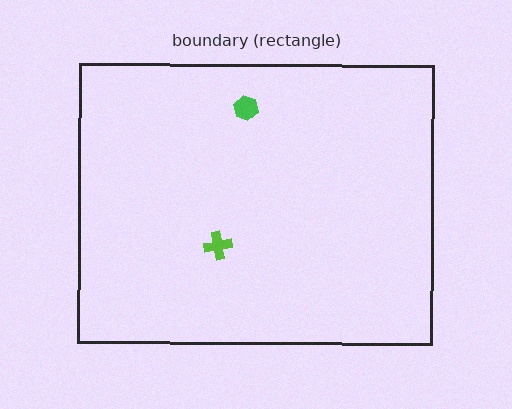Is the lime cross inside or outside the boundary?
Inside.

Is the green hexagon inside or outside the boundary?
Inside.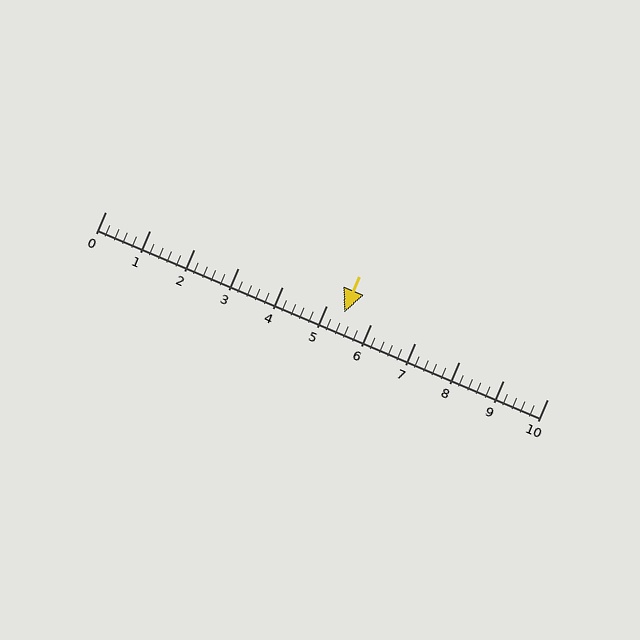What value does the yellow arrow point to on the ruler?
The yellow arrow points to approximately 5.4.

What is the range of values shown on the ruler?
The ruler shows values from 0 to 10.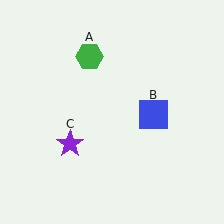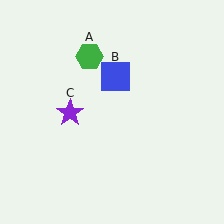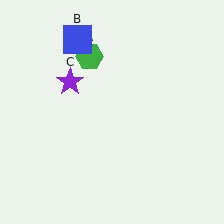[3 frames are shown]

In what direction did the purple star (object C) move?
The purple star (object C) moved up.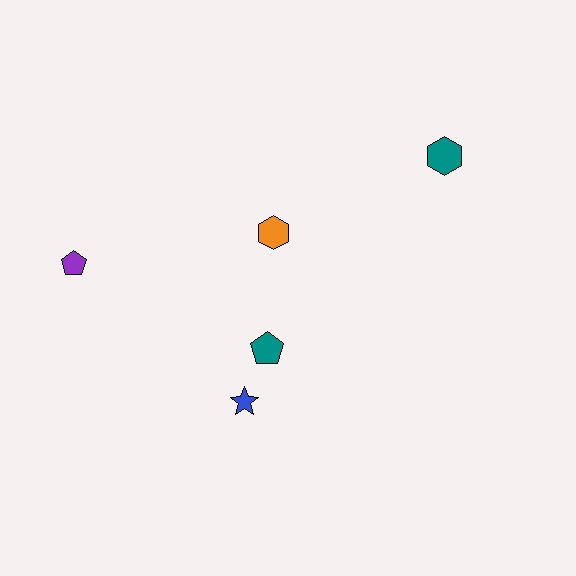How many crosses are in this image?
There are no crosses.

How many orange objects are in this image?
There is 1 orange object.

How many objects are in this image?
There are 5 objects.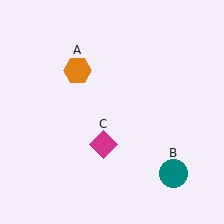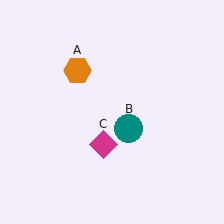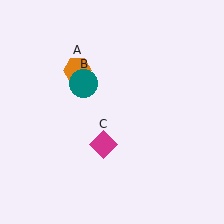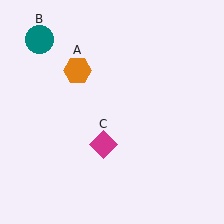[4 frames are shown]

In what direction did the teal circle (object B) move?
The teal circle (object B) moved up and to the left.